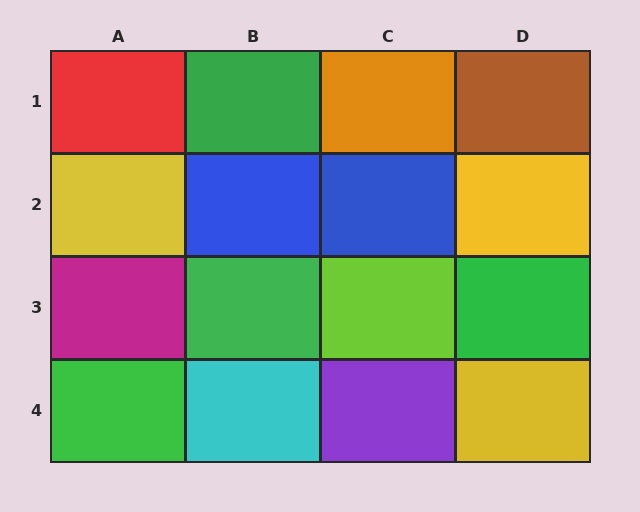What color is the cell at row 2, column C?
Blue.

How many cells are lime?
1 cell is lime.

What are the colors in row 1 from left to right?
Red, green, orange, brown.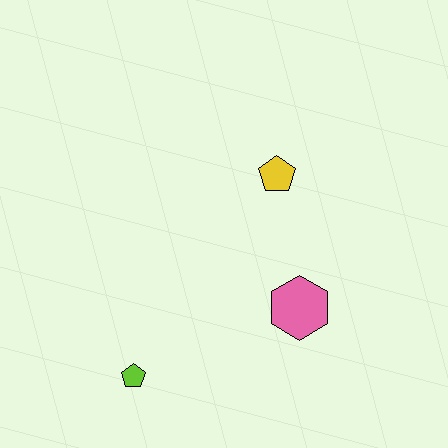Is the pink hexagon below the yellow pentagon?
Yes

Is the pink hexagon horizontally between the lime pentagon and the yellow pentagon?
No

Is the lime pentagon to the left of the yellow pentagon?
Yes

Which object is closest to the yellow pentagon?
The pink hexagon is closest to the yellow pentagon.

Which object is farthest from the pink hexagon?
The lime pentagon is farthest from the pink hexagon.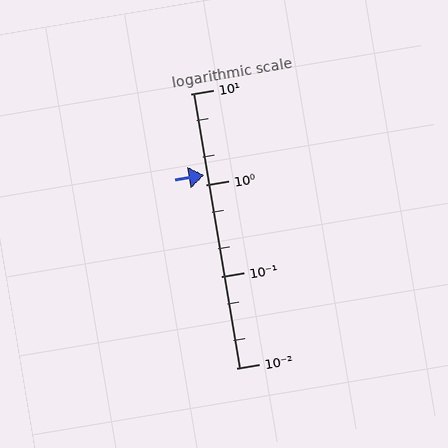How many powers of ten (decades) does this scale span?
The scale spans 3 decades, from 0.01 to 10.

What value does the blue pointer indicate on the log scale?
The pointer indicates approximately 1.3.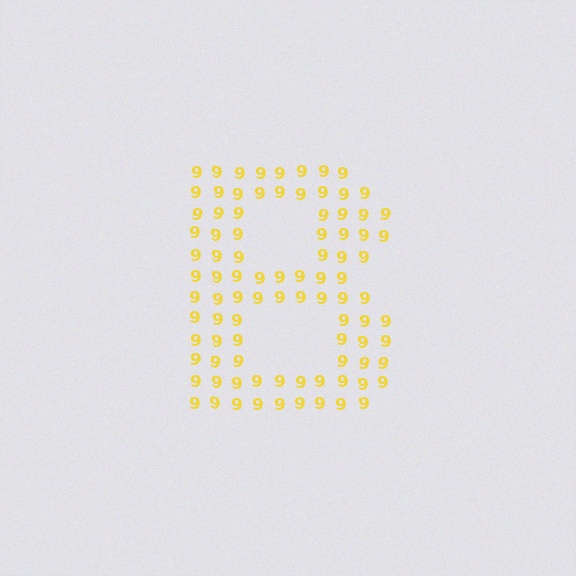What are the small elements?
The small elements are digit 9's.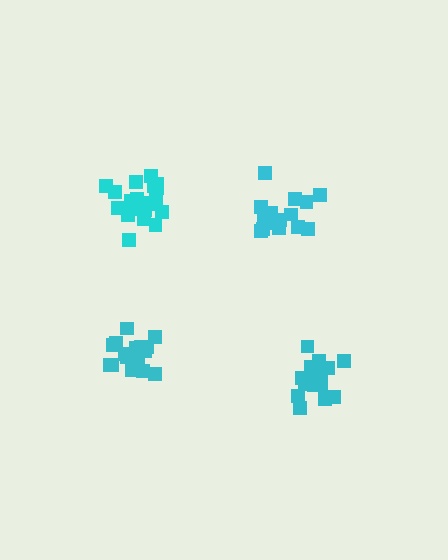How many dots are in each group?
Group 1: 21 dots, Group 2: 15 dots, Group 3: 19 dots, Group 4: 20 dots (75 total).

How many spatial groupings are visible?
There are 4 spatial groupings.